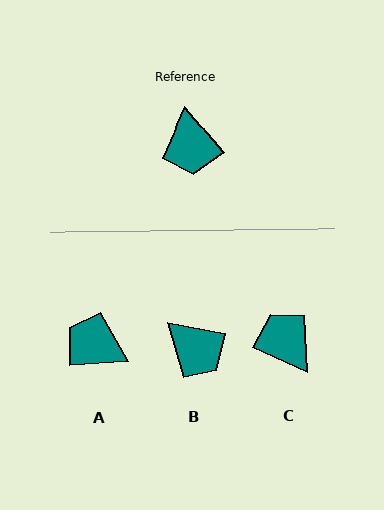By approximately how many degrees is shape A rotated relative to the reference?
Approximately 127 degrees clockwise.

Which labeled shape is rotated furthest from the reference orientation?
C, about 154 degrees away.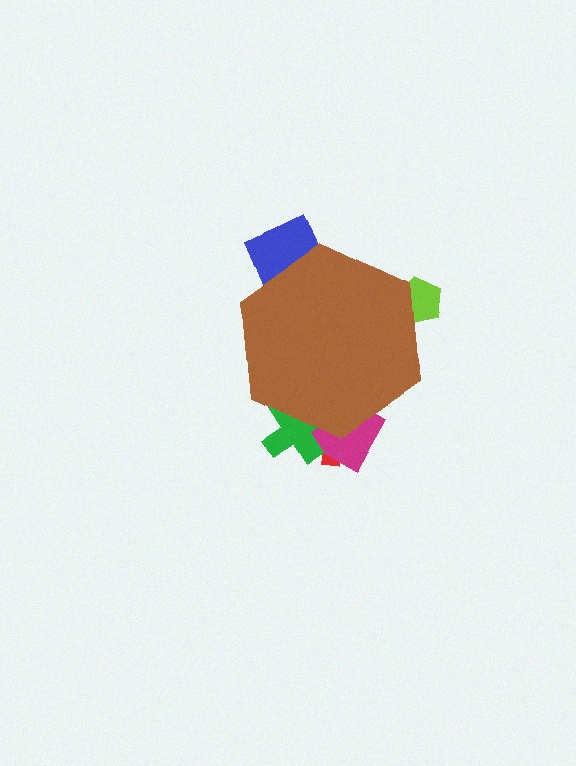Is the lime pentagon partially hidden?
Yes, the lime pentagon is partially hidden behind the brown hexagon.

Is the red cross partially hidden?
Yes, the red cross is partially hidden behind the brown hexagon.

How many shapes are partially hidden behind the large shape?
5 shapes are partially hidden.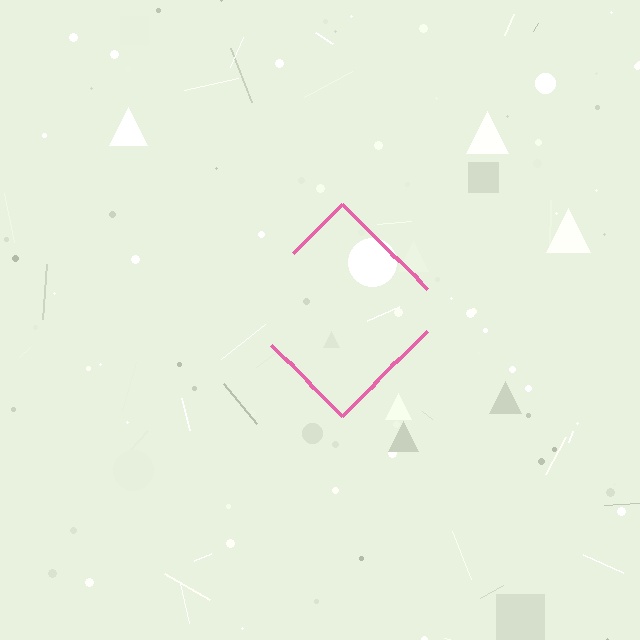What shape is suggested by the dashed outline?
The dashed outline suggests a diamond.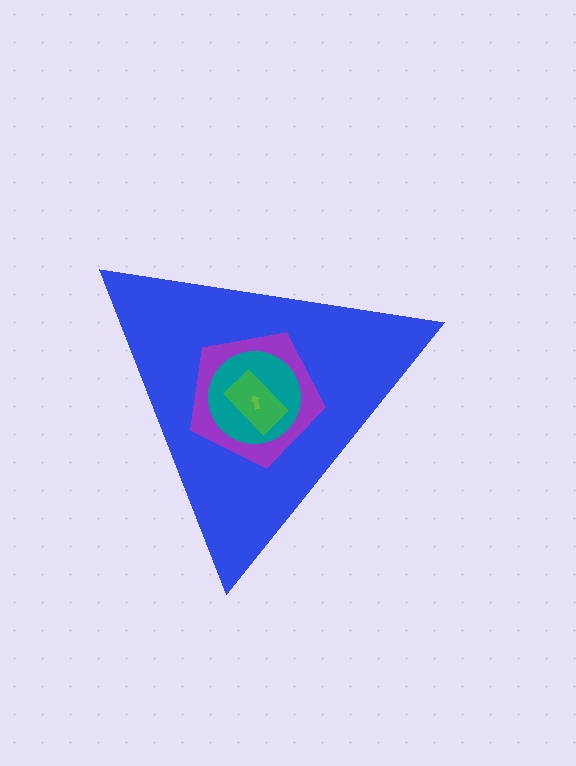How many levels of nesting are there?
5.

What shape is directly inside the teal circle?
The green rectangle.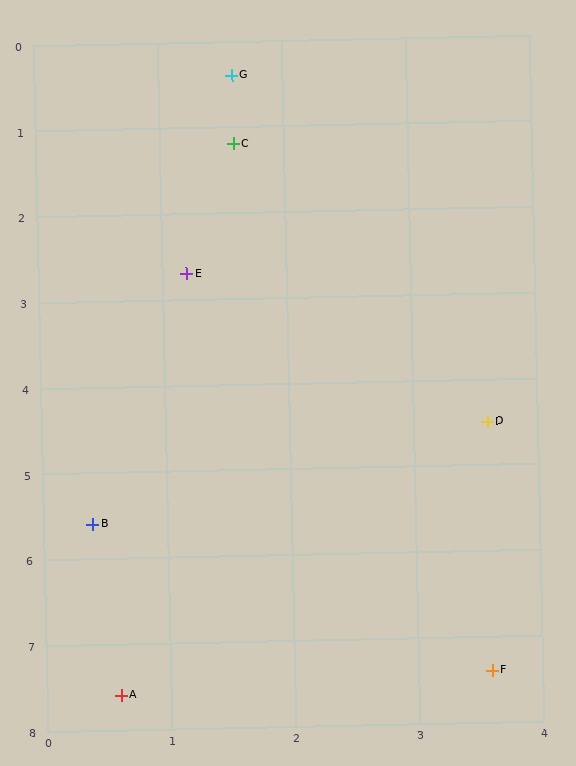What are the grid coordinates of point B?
Point B is at approximately (0.4, 5.6).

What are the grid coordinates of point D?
Point D is at approximately (3.6, 4.5).